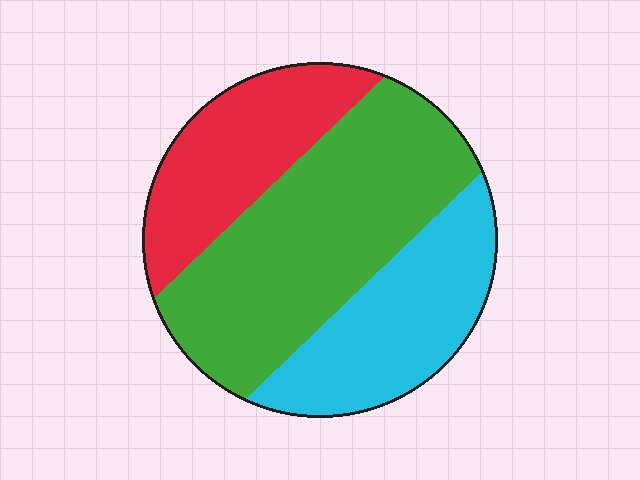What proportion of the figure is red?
Red takes up about one quarter (1/4) of the figure.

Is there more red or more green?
Green.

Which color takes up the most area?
Green, at roughly 45%.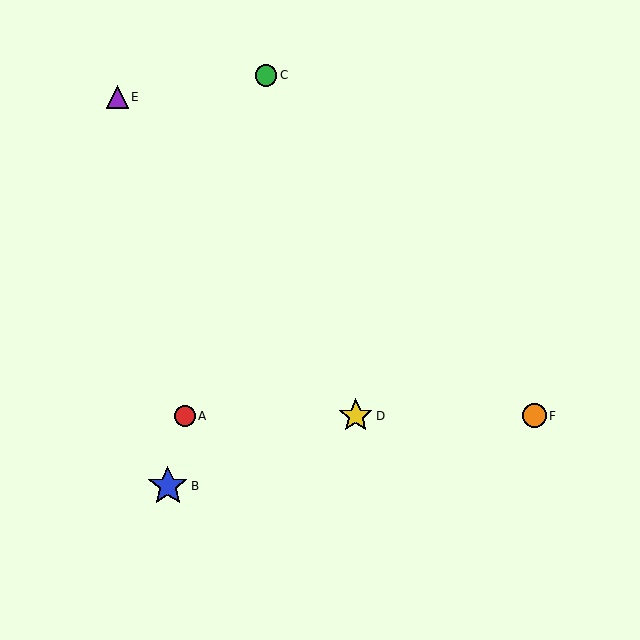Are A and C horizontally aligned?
No, A is at y≈416 and C is at y≈75.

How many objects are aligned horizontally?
3 objects (A, D, F) are aligned horizontally.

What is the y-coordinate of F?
Object F is at y≈416.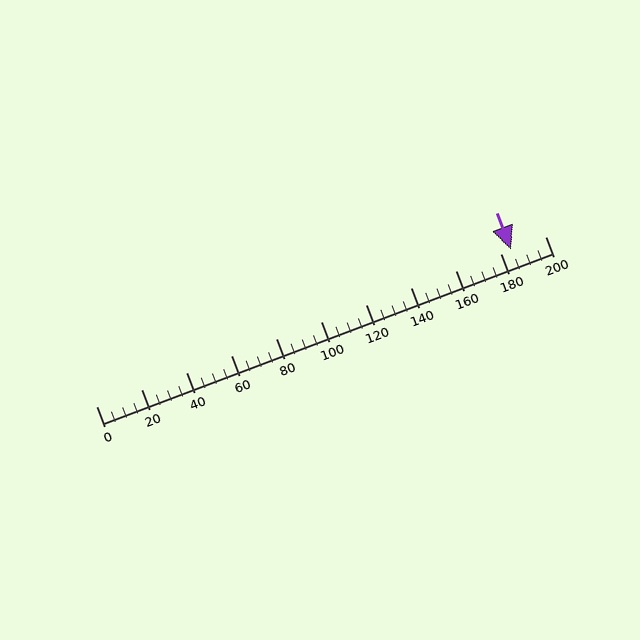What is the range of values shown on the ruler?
The ruler shows values from 0 to 200.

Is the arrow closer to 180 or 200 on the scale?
The arrow is closer to 180.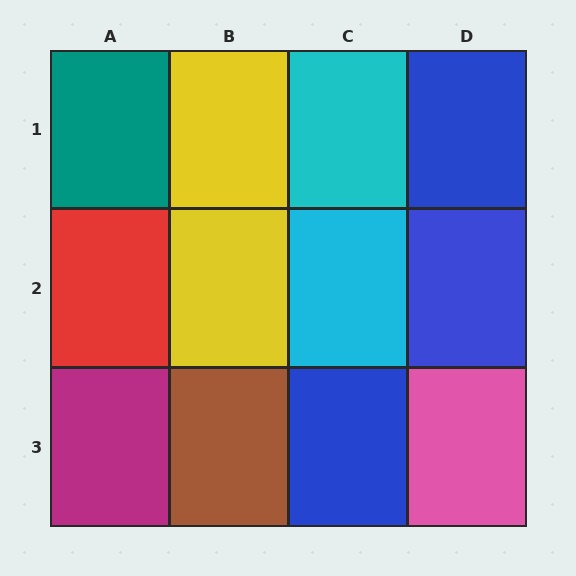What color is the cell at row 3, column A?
Magenta.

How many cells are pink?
1 cell is pink.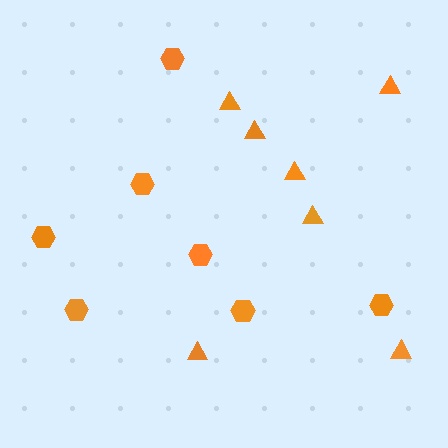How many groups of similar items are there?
There are 2 groups: one group of hexagons (7) and one group of triangles (7).